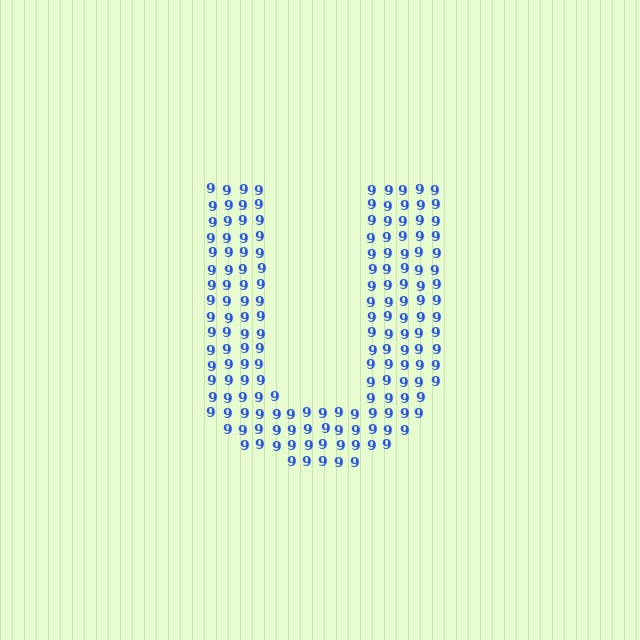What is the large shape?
The large shape is the letter U.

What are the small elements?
The small elements are digit 9's.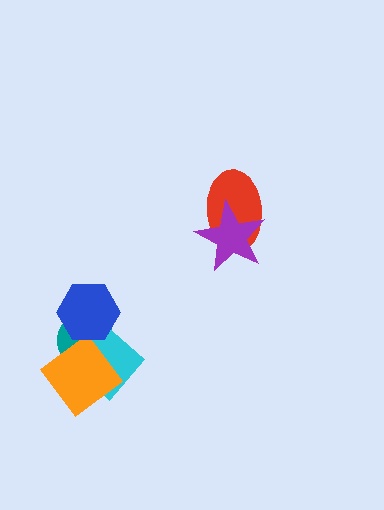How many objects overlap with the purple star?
1 object overlaps with the purple star.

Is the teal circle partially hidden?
Yes, it is partially covered by another shape.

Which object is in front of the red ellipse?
The purple star is in front of the red ellipse.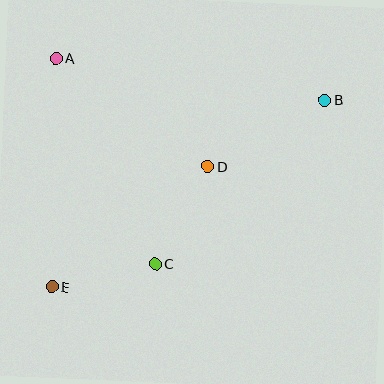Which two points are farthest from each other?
Points B and E are farthest from each other.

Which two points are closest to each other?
Points C and E are closest to each other.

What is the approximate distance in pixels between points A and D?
The distance between A and D is approximately 186 pixels.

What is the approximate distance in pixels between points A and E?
The distance between A and E is approximately 229 pixels.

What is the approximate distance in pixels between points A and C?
The distance between A and C is approximately 228 pixels.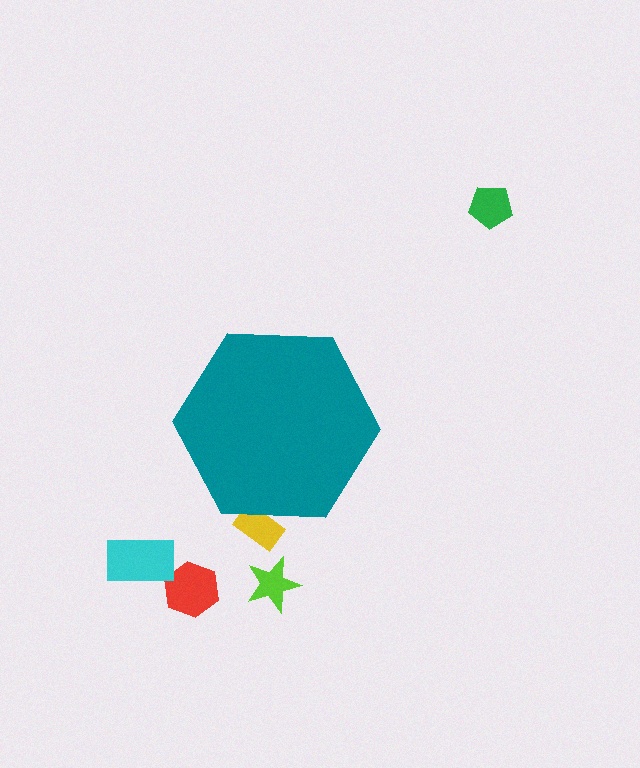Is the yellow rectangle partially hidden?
Yes, the yellow rectangle is partially hidden behind the teal hexagon.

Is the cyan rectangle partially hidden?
No, the cyan rectangle is fully visible.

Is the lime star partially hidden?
No, the lime star is fully visible.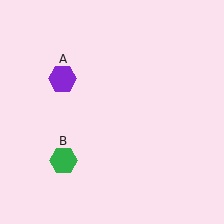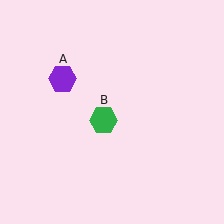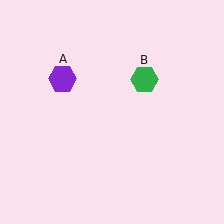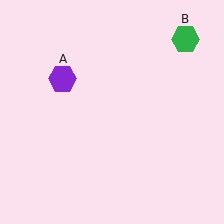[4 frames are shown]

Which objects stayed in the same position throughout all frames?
Purple hexagon (object A) remained stationary.